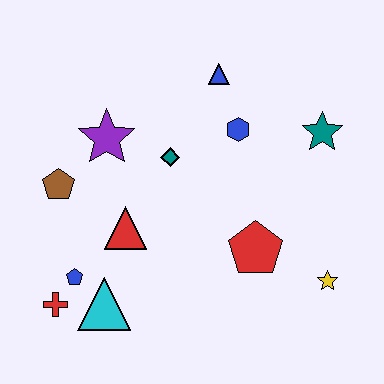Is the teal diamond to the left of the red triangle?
No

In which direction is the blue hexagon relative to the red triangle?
The blue hexagon is to the right of the red triangle.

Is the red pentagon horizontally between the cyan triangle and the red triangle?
No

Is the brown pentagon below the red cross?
No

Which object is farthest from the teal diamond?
The yellow star is farthest from the teal diamond.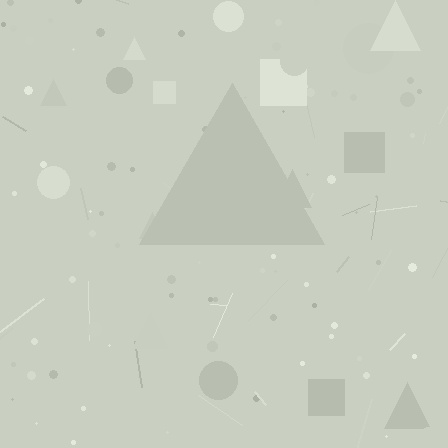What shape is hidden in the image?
A triangle is hidden in the image.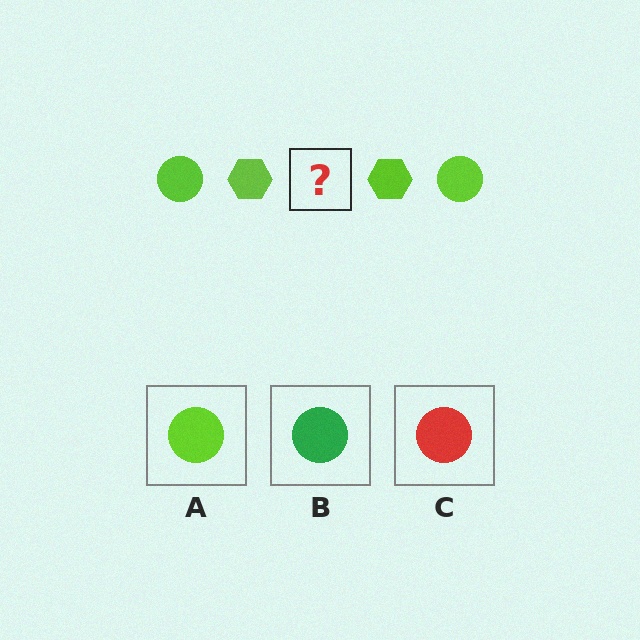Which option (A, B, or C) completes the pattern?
A.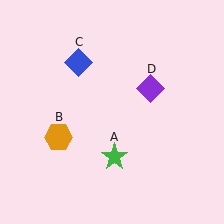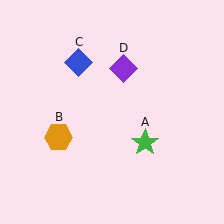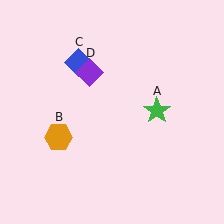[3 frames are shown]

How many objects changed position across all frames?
2 objects changed position: green star (object A), purple diamond (object D).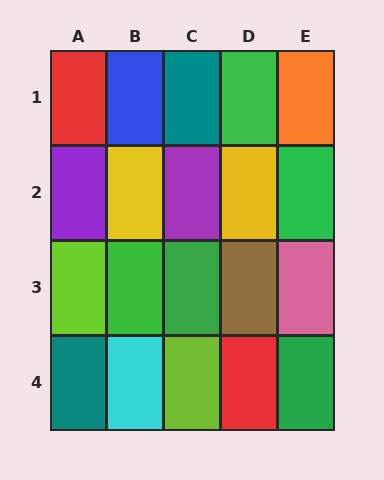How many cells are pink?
1 cell is pink.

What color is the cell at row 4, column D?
Red.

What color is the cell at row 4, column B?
Cyan.